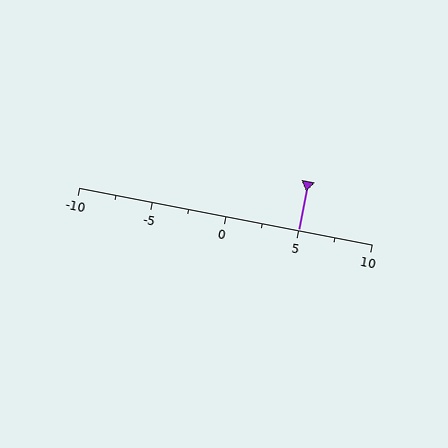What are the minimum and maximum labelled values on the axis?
The axis runs from -10 to 10.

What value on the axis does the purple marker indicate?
The marker indicates approximately 5.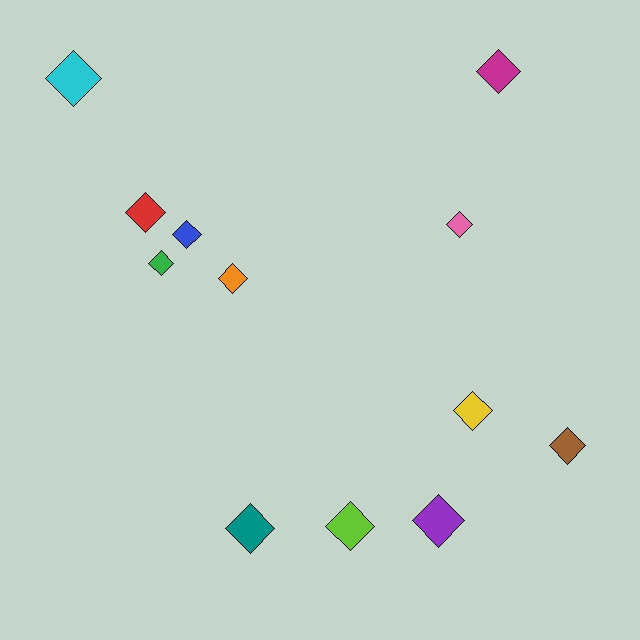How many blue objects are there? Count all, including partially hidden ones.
There is 1 blue object.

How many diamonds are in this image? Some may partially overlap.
There are 12 diamonds.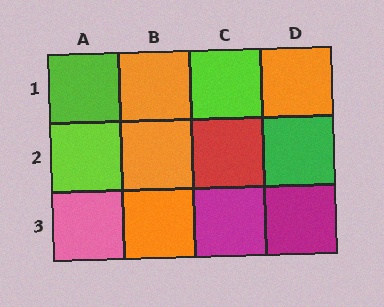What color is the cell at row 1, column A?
Lime.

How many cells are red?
1 cell is red.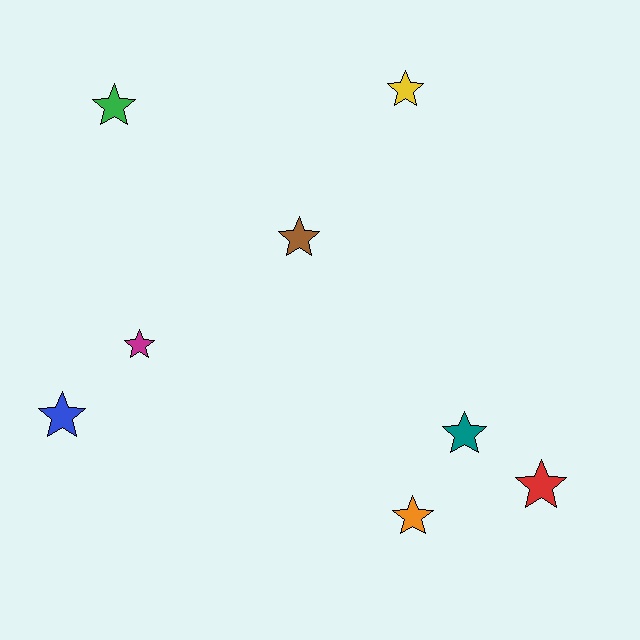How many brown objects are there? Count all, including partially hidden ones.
There is 1 brown object.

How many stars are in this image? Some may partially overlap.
There are 8 stars.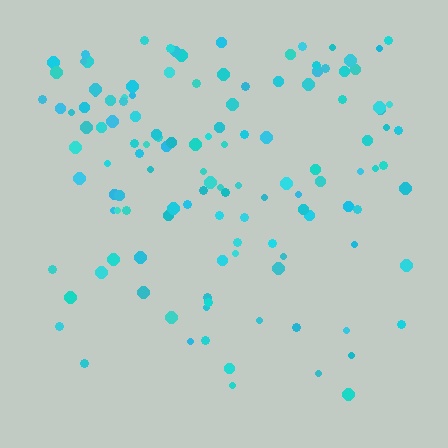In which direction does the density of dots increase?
From bottom to top, with the top side densest.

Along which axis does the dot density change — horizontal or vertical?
Vertical.